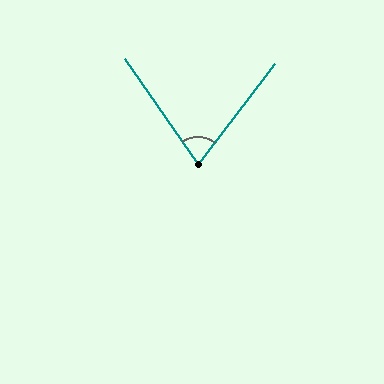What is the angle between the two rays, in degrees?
Approximately 72 degrees.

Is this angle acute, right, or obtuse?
It is acute.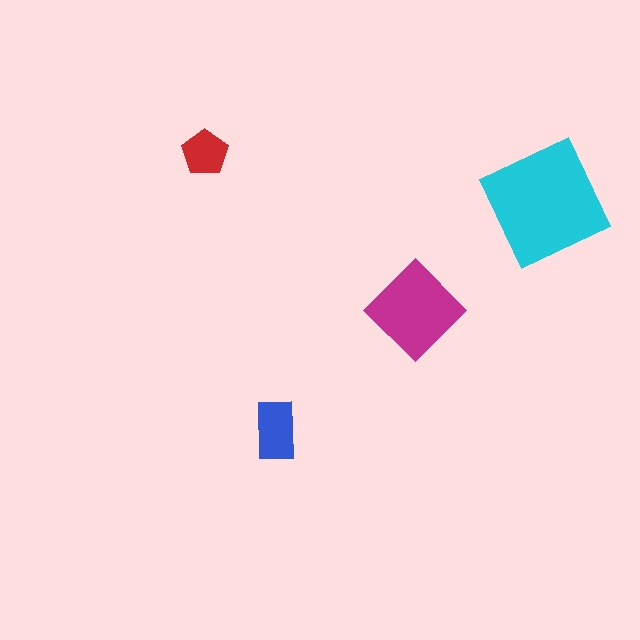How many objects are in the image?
There are 4 objects in the image.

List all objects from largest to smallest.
The cyan square, the magenta diamond, the blue rectangle, the red pentagon.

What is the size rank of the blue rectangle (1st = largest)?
3rd.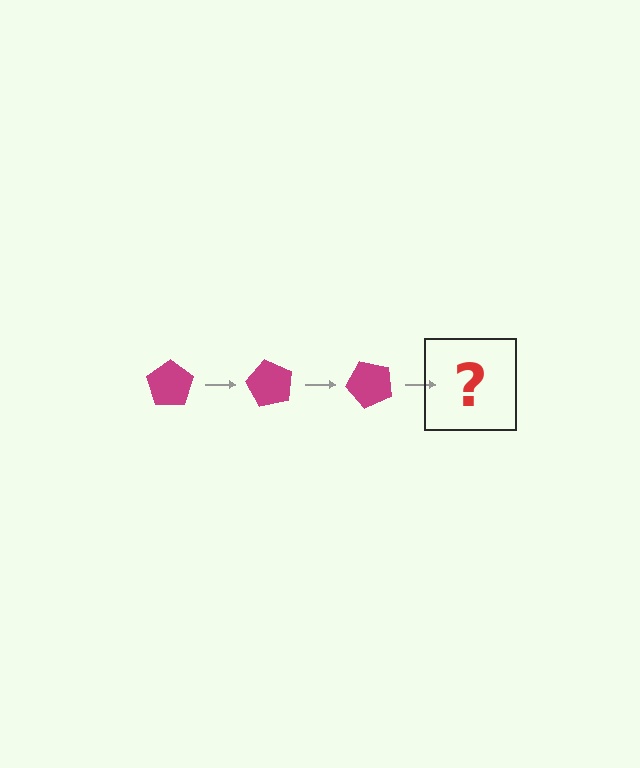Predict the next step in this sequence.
The next step is a magenta pentagon rotated 180 degrees.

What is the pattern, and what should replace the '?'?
The pattern is that the pentagon rotates 60 degrees each step. The '?' should be a magenta pentagon rotated 180 degrees.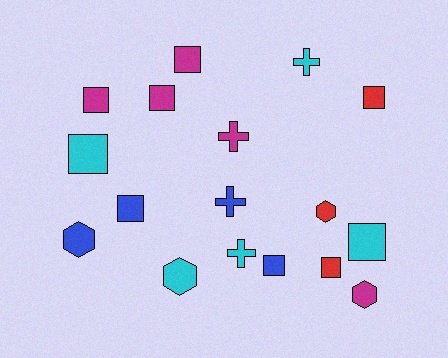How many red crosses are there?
There are no red crosses.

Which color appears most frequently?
Cyan, with 5 objects.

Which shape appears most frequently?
Square, with 9 objects.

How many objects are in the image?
There are 17 objects.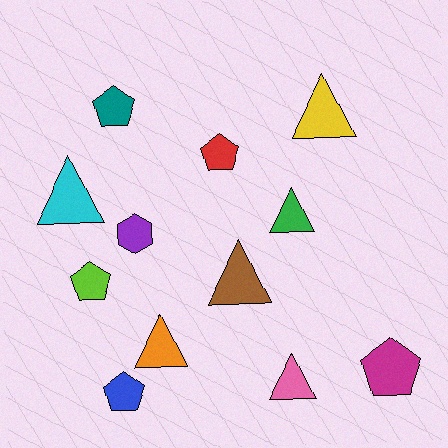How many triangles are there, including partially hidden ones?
There are 6 triangles.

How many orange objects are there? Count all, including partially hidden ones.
There is 1 orange object.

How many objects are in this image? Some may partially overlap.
There are 12 objects.